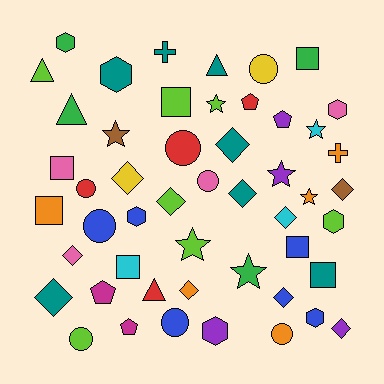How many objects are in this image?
There are 50 objects.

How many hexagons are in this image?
There are 7 hexagons.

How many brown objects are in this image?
There are 2 brown objects.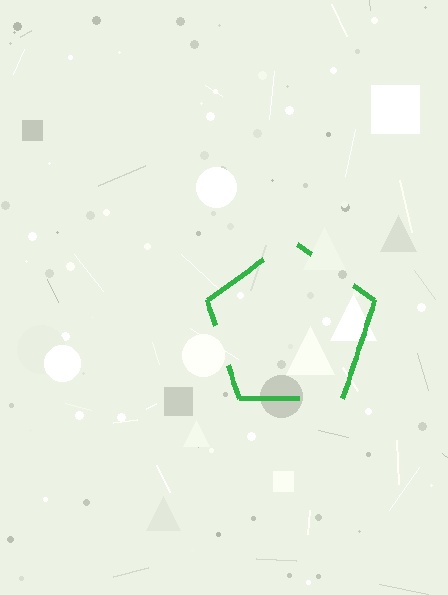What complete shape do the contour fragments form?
The contour fragments form a pentagon.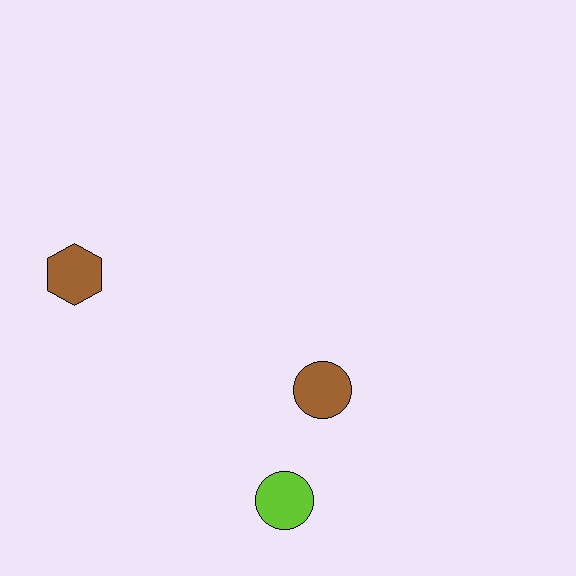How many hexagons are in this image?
There is 1 hexagon.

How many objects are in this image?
There are 3 objects.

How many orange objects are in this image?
There are no orange objects.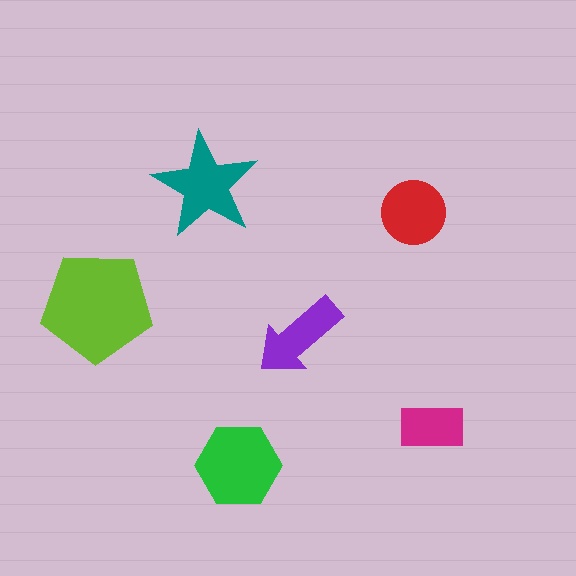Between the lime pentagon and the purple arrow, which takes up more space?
The lime pentagon.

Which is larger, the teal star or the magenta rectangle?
The teal star.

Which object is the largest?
The lime pentagon.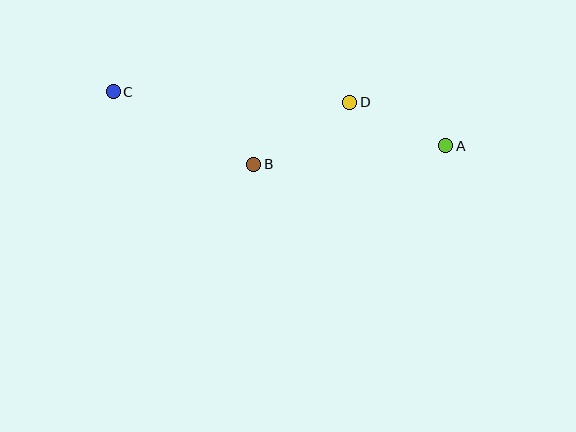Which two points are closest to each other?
Points A and D are closest to each other.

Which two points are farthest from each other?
Points A and C are farthest from each other.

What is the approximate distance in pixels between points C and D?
The distance between C and D is approximately 237 pixels.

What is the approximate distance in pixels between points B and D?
The distance between B and D is approximately 114 pixels.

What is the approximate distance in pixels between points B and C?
The distance between B and C is approximately 158 pixels.